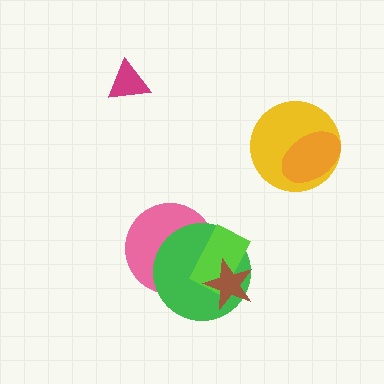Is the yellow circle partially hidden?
Yes, it is partially covered by another shape.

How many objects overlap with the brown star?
2 objects overlap with the brown star.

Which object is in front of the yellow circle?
The orange ellipse is in front of the yellow circle.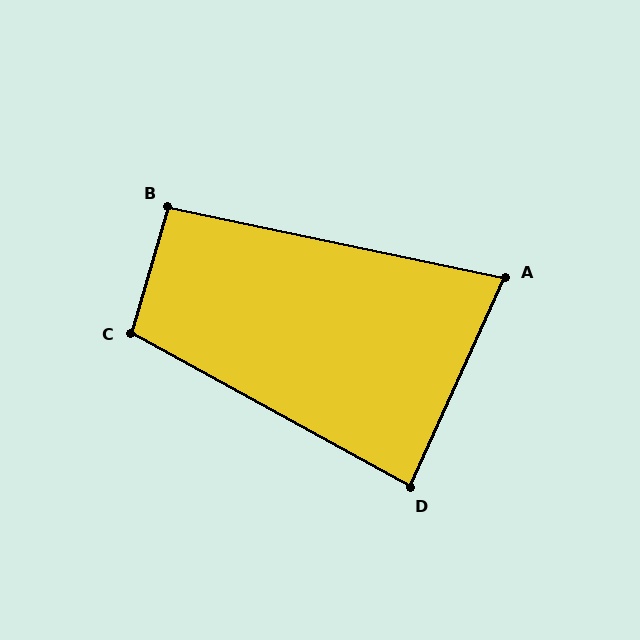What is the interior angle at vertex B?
Approximately 94 degrees (approximately right).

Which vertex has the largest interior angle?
C, at approximately 103 degrees.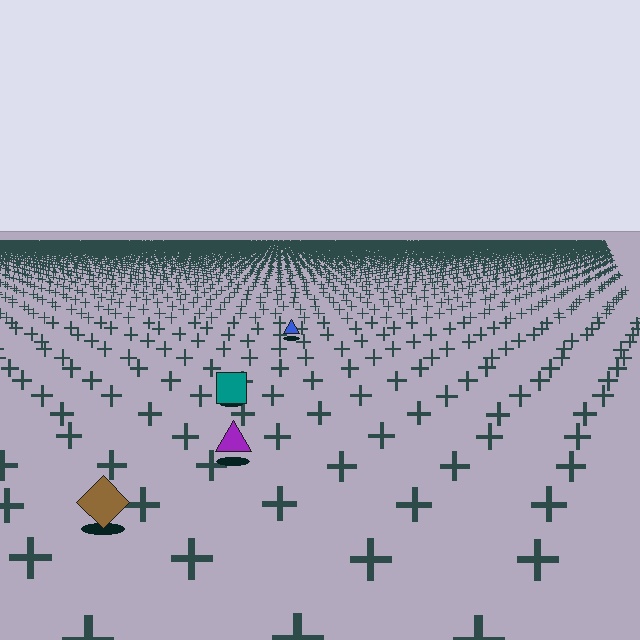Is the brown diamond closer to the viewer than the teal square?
Yes. The brown diamond is closer — you can tell from the texture gradient: the ground texture is coarser near it.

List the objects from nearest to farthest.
From nearest to farthest: the brown diamond, the purple triangle, the teal square, the blue triangle.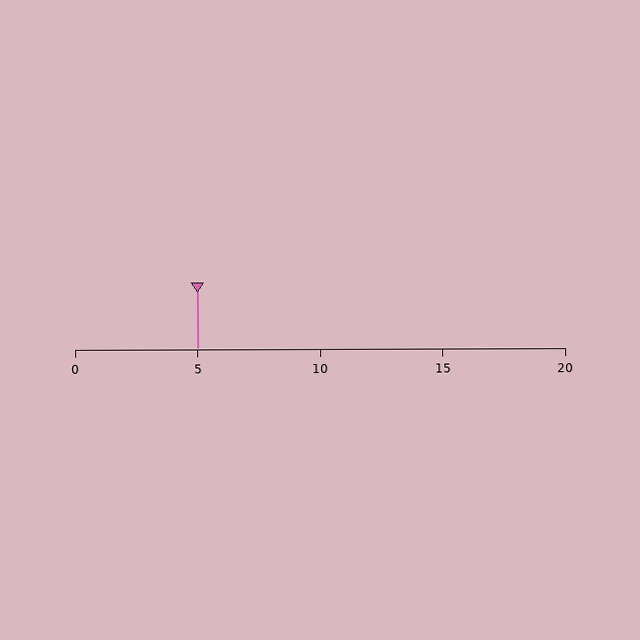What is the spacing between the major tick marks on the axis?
The major ticks are spaced 5 apart.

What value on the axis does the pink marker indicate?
The marker indicates approximately 5.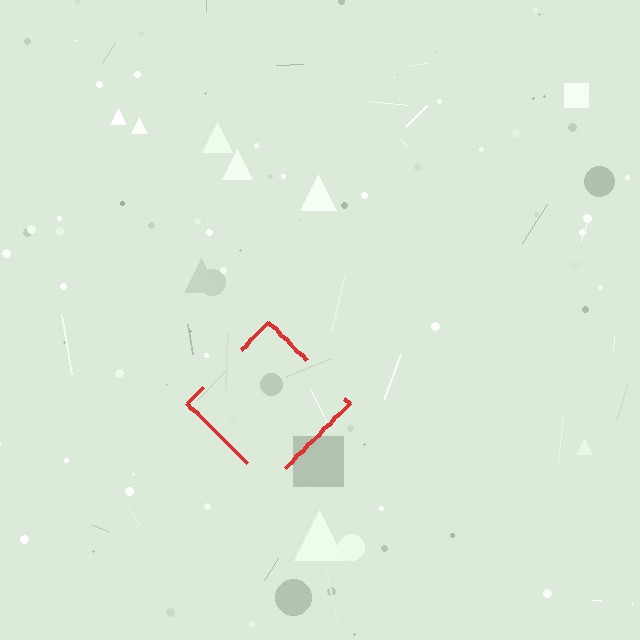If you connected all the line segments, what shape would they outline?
They would outline a diamond.